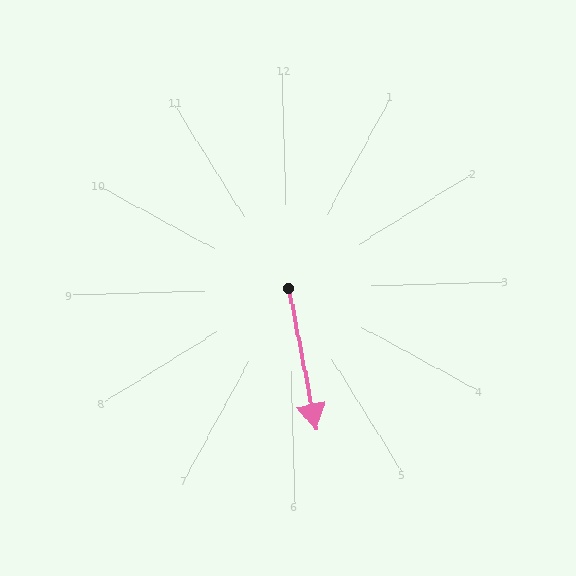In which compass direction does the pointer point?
South.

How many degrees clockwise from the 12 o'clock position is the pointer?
Approximately 171 degrees.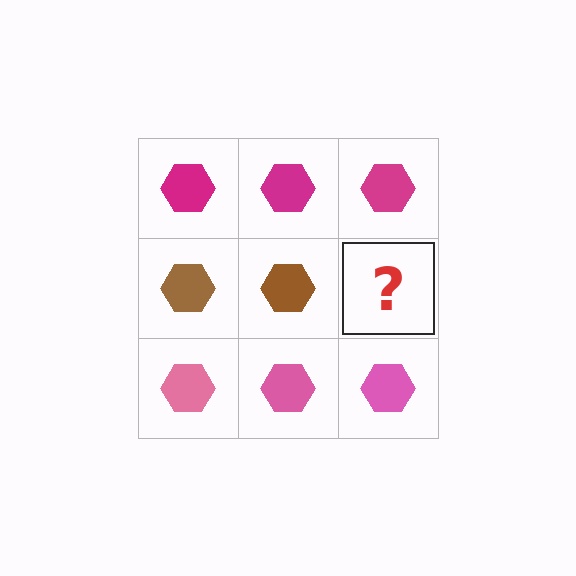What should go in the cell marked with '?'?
The missing cell should contain a brown hexagon.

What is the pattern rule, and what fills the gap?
The rule is that each row has a consistent color. The gap should be filled with a brown hexagon.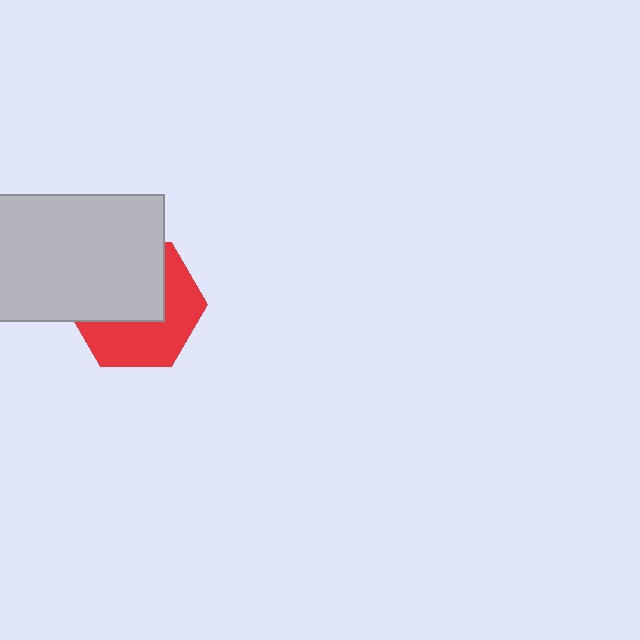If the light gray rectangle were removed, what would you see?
You would see the complete red hexagon.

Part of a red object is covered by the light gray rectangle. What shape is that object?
It is a hexagon.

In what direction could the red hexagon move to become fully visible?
The red hexagon could move down. That would shift it out from behind the light gray rectangle entirely.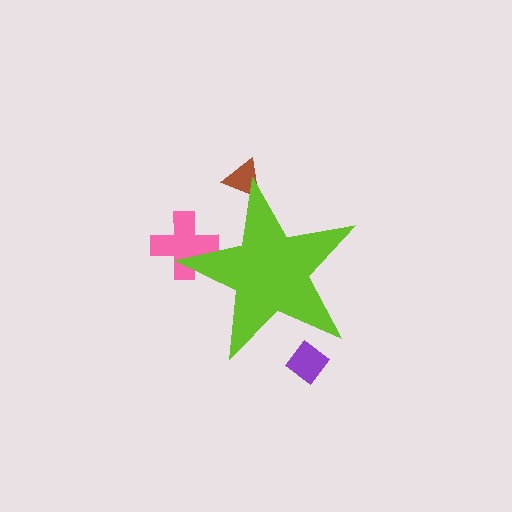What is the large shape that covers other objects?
A lime star.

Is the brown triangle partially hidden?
Yes, the brown triangle is partially hidden behind the lime star.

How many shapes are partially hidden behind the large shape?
3 shapes are partially hidden.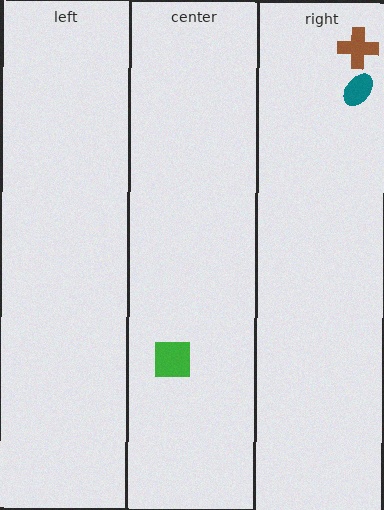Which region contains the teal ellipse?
The right region.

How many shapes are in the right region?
2.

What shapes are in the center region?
The green square.